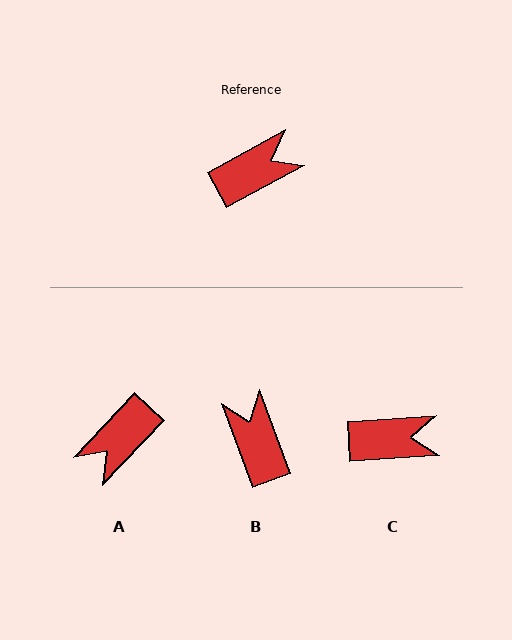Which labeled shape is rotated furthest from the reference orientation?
A, about 162 degrees away.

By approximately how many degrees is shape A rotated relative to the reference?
Approximately 162 degrees clockwise.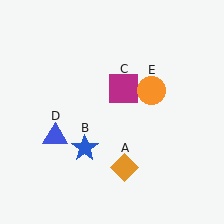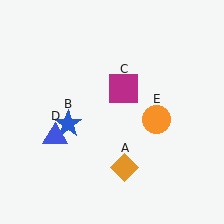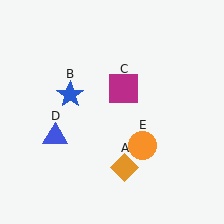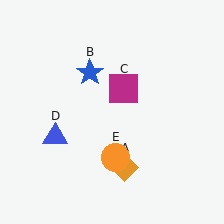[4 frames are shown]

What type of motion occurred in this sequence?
The blue star (object B), orange circle (object E) rotated clockwise around the center of the scene.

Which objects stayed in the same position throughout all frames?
Orange diamond (object A) and magenta square (object C) and blue triangle (object D) remained stationary.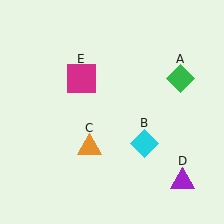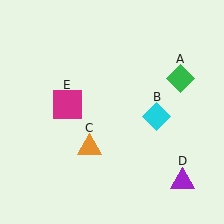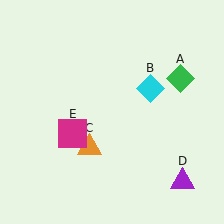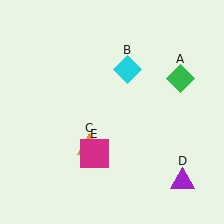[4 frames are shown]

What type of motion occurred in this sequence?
The cyan diamond (object B), magenta square (object E) rotated counterclockwise around the center of the scene.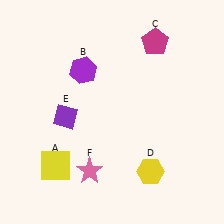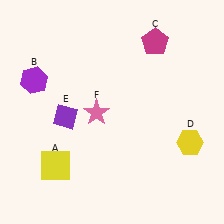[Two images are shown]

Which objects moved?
The objects that moved are: the purple hexagon (B), the yellow hexagon (D), the pink star (F).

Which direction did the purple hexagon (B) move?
The purple hexagon (B) moved left.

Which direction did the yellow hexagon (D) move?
The yellow hexagon (D) moved right.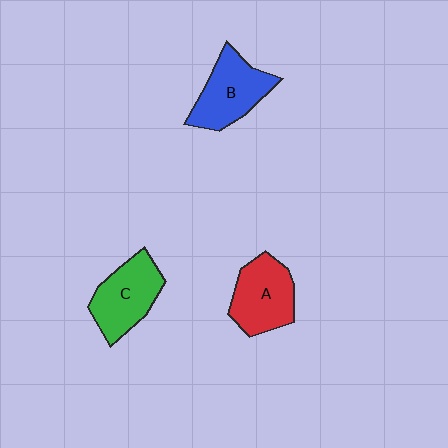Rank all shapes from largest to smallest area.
From largest to smallest: B (blue), C (green), A (red).